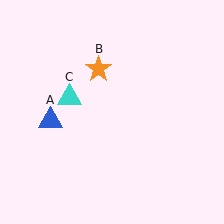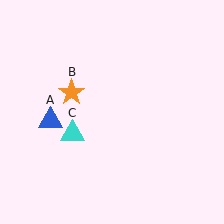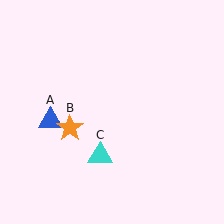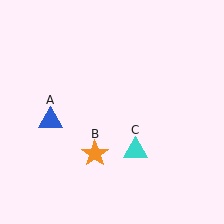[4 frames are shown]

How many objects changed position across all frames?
2 objects changed position: orange star (object B), cyan triangle (object C).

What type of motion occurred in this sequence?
The orange star (object B), cyan triangle (object C) rotated counterclockwise around the center of the scene.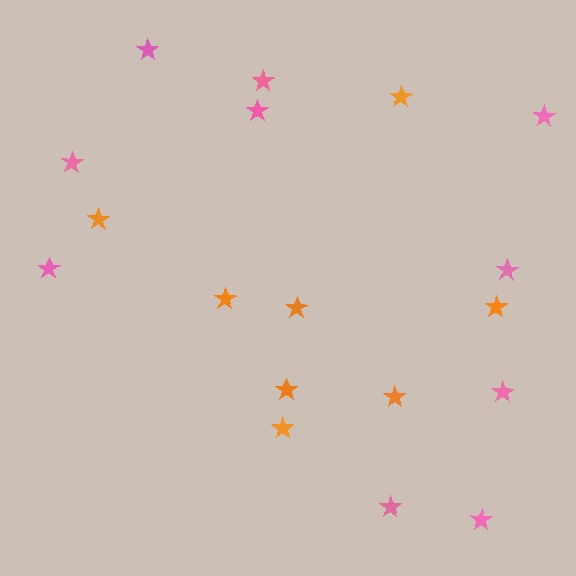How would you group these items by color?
There are 2 groups: one group of orange stars (8) and one group of pink stars (10).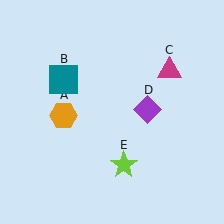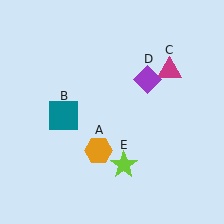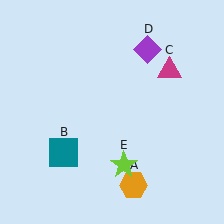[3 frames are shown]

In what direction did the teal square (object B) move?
The teal square (object B) moved down.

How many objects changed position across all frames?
3 objects changed position: orange hexagon (object A), teal square (object B), purple diamond (object D).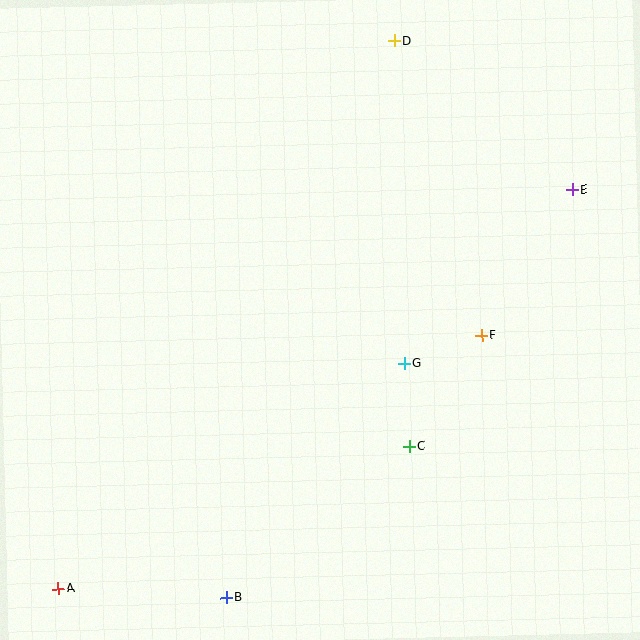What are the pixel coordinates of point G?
Point G is at (404, 363).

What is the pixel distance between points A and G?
The distance between A and G is 413 pixels.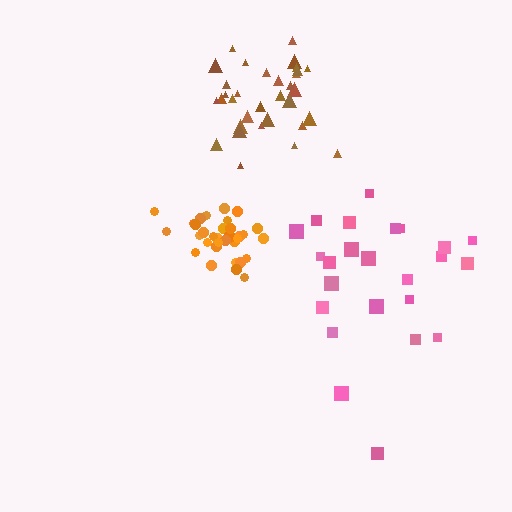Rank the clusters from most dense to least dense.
orange, brown, pink.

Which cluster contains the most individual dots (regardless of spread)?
Orange (35).